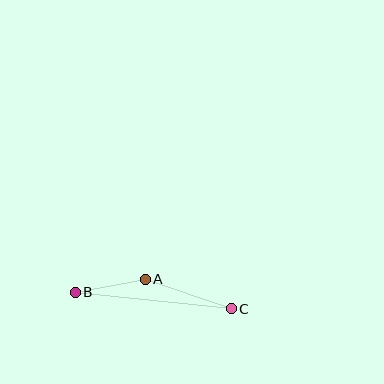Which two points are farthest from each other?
Points B and C are farthest from each other.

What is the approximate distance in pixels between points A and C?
The distance between A and C is approximately 91 pixels.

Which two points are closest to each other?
Points A and B are closest to each other.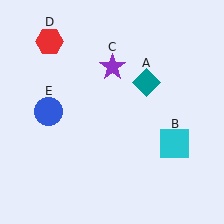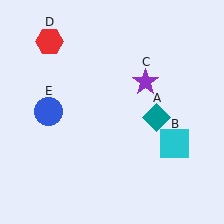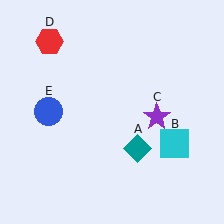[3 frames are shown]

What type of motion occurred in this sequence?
The teal diamond (object A), purple star (object C) rotated clockwise around the center of the scene.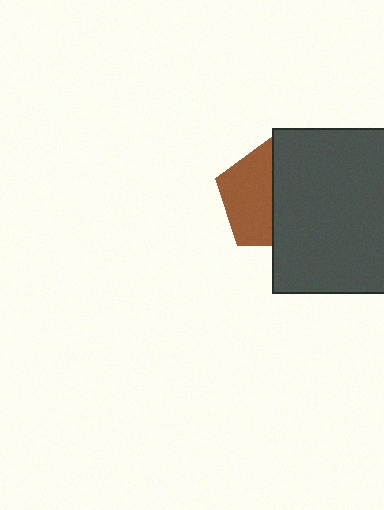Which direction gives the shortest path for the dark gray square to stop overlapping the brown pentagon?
Moving right gives the shortest separation.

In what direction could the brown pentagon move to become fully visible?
The brown pentagon could move left. That would shift it out from behind the dark gray square entirely.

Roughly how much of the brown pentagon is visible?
About half of it is visible (roughly 49%).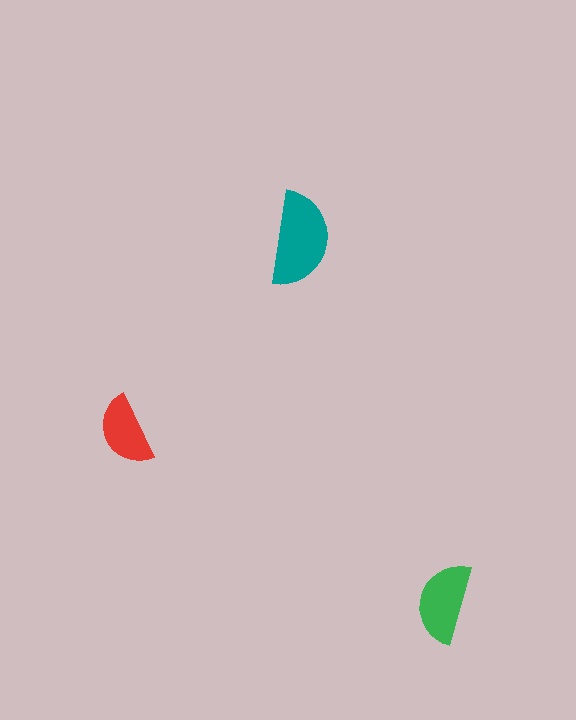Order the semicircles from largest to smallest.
the teal one, the green one, the red one.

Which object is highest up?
The teal semicircle is topmost.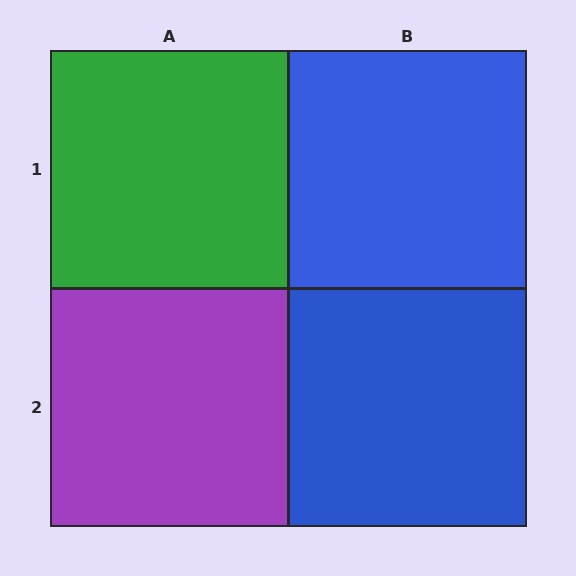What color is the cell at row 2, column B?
Blue.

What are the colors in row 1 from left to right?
Green, blue.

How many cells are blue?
2 cells are blue.